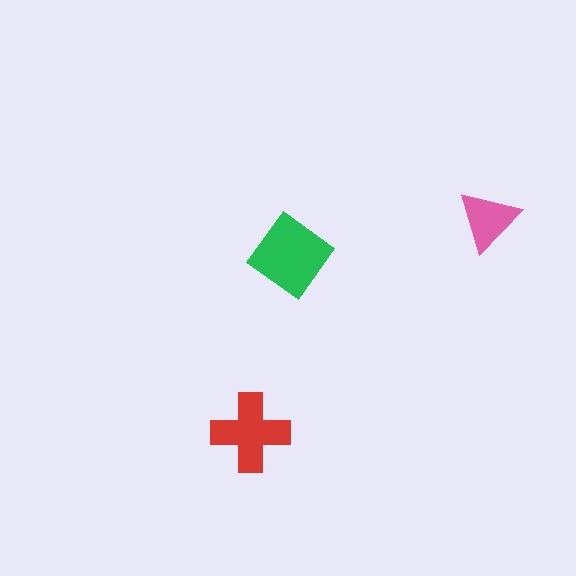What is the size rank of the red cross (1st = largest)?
2nd.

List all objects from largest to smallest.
The green diamond, the red cross, the pink triangle.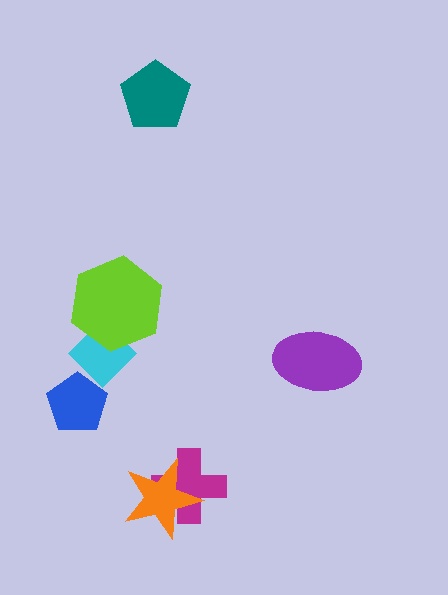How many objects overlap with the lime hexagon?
1 object overlaps with the lime hexagon.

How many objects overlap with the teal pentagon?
0 objects overlap with the teal pentagon.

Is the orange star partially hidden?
No, no other shape covers it.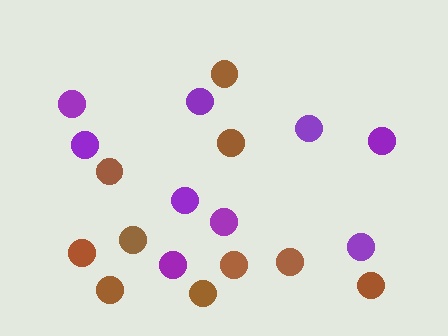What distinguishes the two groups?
There are 2 groups: one group of brown circles (10) and one group of purple circles (9).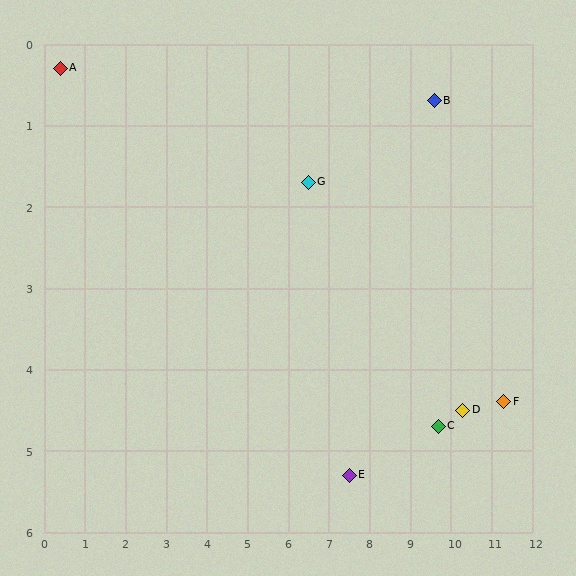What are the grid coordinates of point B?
Point B is at approximately (9.6, 0.7).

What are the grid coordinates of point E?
Point E is at approximately (7.5, 5.3).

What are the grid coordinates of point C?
Point C is at approximately (9.7, 4.7).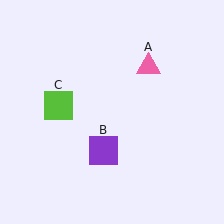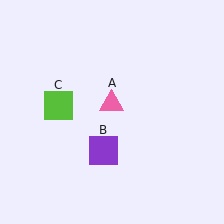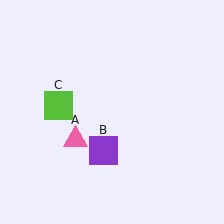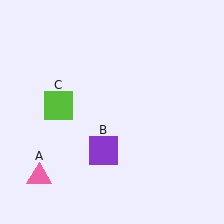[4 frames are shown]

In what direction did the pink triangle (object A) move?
The pink triangle (object A) moved down and to the left.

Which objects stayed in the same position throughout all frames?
Purple square (object B) and lime square (object C) remained stationary.